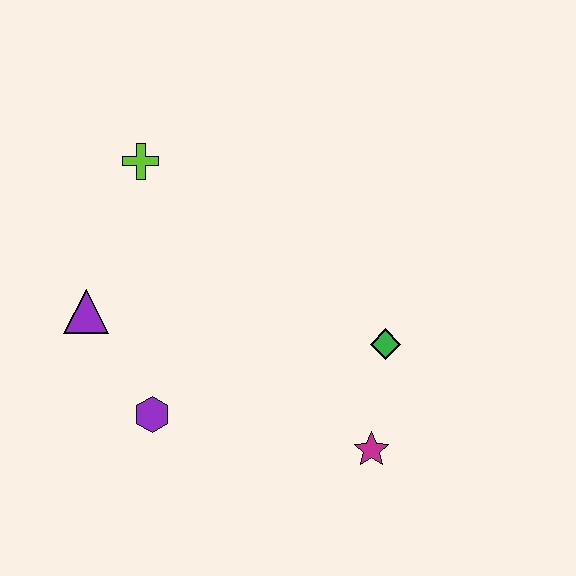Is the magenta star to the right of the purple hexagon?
Yes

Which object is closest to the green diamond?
The magenta star is closest to the green diamond.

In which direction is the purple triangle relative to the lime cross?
The purple triangle is below the lime cross.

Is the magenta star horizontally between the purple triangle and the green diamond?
Yes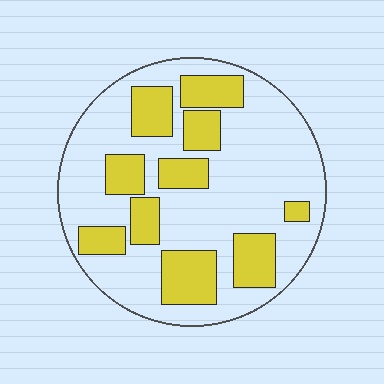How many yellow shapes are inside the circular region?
10.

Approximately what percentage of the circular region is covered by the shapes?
Approximately 30%.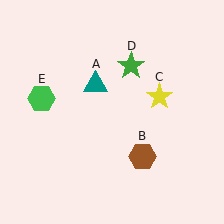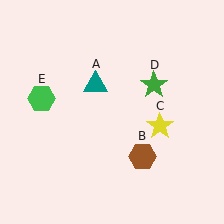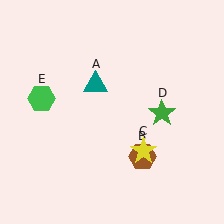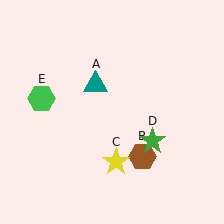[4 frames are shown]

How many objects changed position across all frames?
2 objects changed position: yellow star (object C), green star (object D).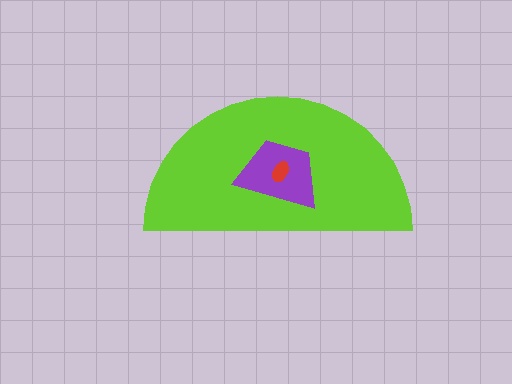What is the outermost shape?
The lime semicircle.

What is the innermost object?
The red ellipse.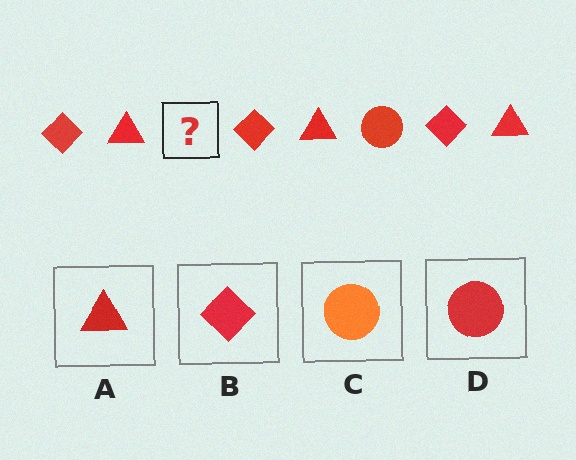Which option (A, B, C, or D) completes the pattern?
D.